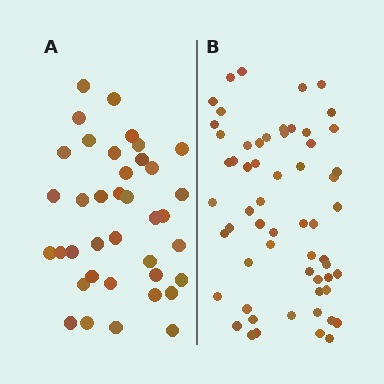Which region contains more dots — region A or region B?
Region B (the right region) has more dots.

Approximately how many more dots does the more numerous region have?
Region B has approximately 20 more dots than region A.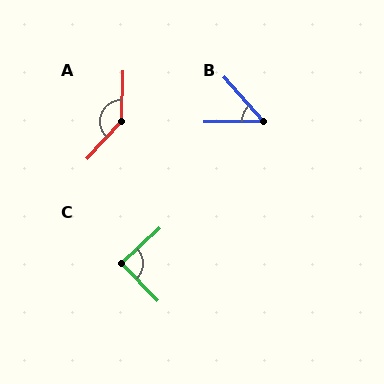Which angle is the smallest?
B, at approximately 48 degrees.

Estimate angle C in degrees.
Approximately 89 degrees.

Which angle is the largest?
A, at approximately 139 degrees.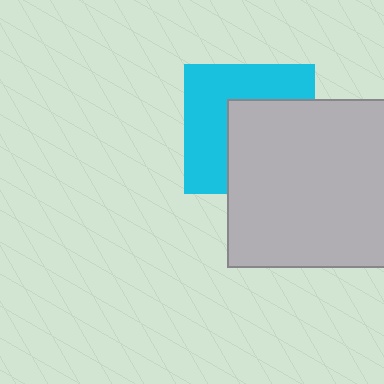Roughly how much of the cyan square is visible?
About half of it is visible (roughly 52%).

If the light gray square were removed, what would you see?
You would see the complete cyan square.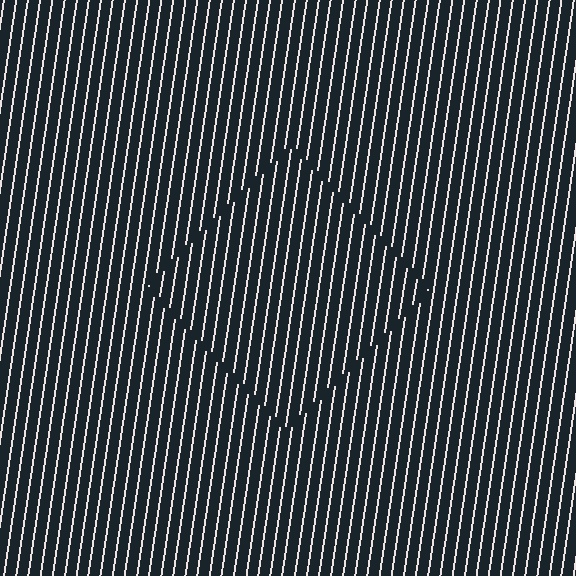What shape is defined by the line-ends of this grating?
An illusory square. The interior of the shape contains the same grating, shifted by half a period — the contour is defined by the phase discontinuity where line-ends from the inner and outer gratings abut.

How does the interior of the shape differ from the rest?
The interior of the shape contains the same grating, shifted by half a period — the contour is defined by the phase discontinuity where line-ends from the inner and outer gratings abut.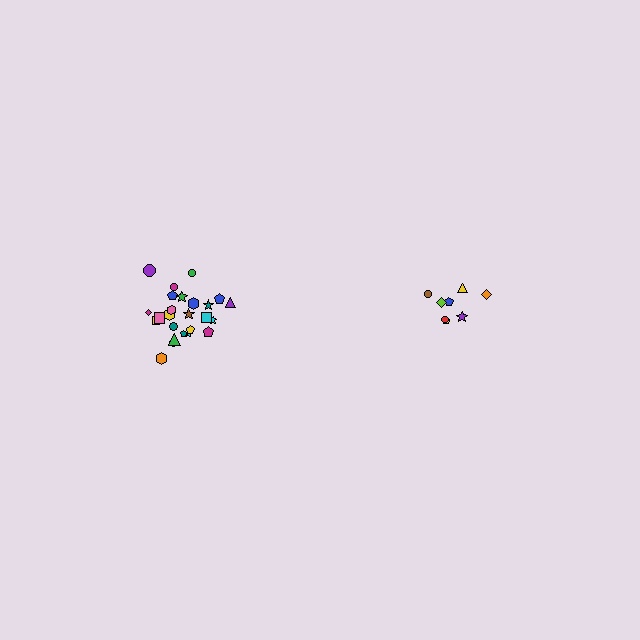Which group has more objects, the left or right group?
The left group.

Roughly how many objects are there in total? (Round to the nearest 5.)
Roughly 35 objects in total.